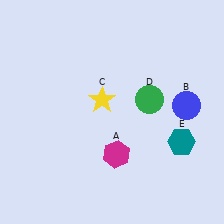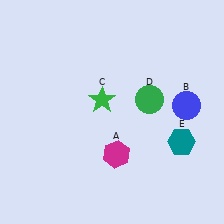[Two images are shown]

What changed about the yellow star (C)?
In Image 1, C is yellow. In Image 2, it changed to green.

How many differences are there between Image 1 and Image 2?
There is 1 difference between the two images.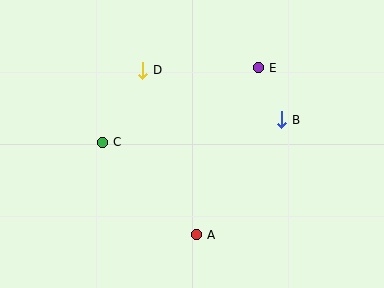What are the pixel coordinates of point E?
Point E is at (259, 68).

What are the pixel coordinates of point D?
Point D is at (143, 70).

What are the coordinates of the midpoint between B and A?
The midpoint between B and A is at (239, 177).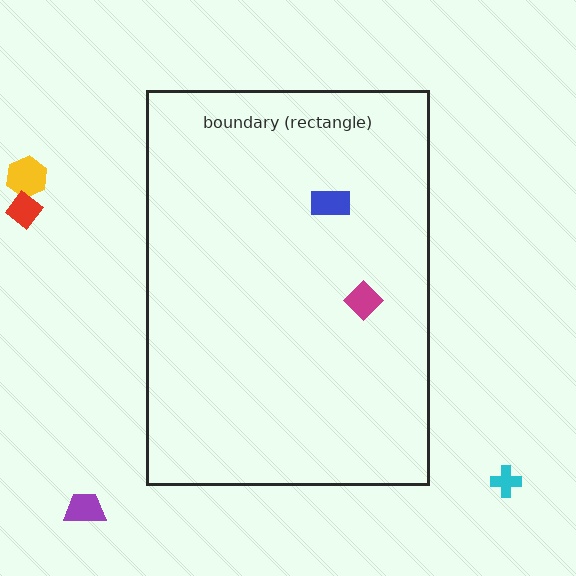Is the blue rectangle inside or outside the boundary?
Inside.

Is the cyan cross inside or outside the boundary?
Outside.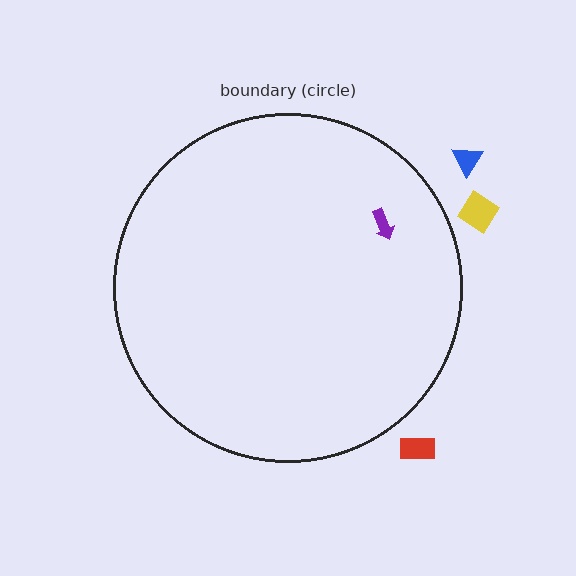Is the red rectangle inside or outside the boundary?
Outside.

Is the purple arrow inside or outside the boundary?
Inside.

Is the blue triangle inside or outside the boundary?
Outside.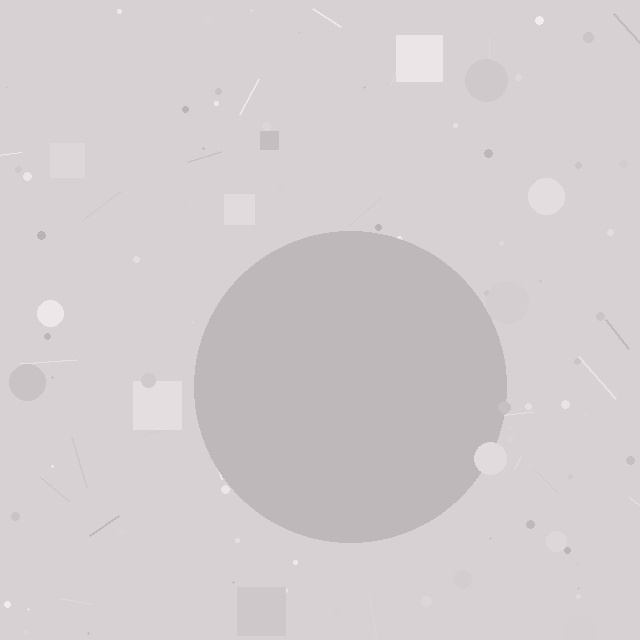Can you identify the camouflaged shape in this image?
The camouflaged shape is a circle.